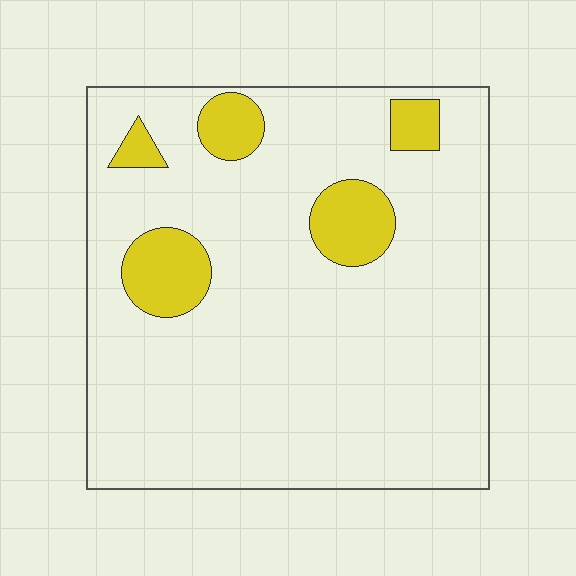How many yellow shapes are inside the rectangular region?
5.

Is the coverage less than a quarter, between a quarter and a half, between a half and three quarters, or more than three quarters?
Less than a quarter.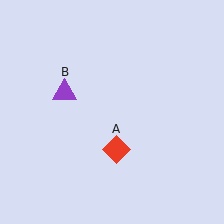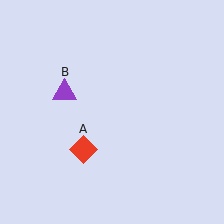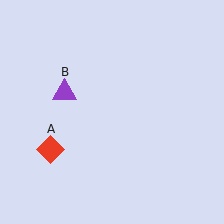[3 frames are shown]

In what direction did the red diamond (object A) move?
The red diamond (object A) moved left.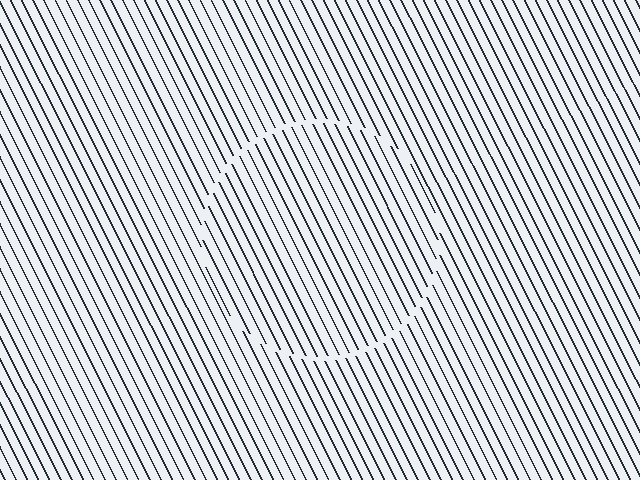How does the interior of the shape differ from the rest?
The interior of the shape contains the same grating, shifted by half a period — the contour is defined by the phase discontinuity where line-ends from the inner and outer gratings abut.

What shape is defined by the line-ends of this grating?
An illusory circle. The interior of the shape contains the same grating, shifted by half a period — the contour is defined by the phase discontinuity where line-ends from the inner and outer gratings abut.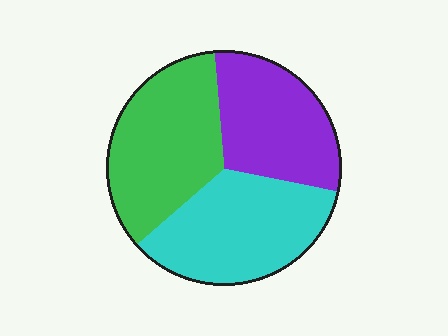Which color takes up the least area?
Purple, at roughly 30%.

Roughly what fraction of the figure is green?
Green covers about 35% of the figure.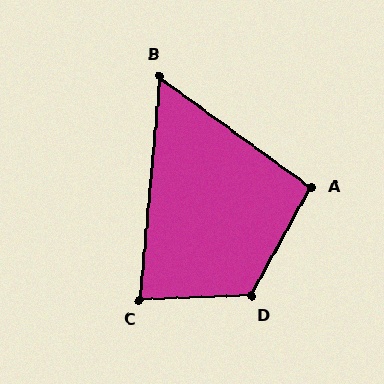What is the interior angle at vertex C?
Approximately 83 degrees (acute).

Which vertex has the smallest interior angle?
B, at approximately 59 degrees.